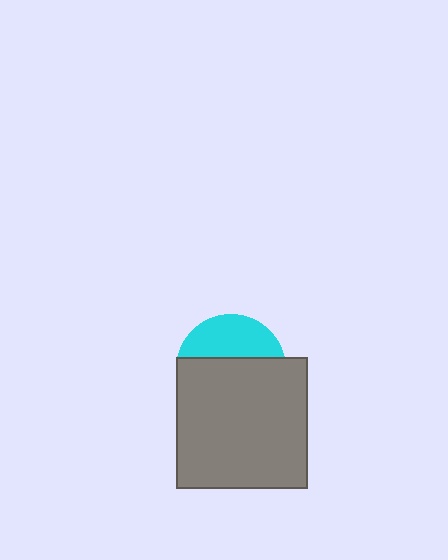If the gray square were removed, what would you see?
You would see the complete cyan circle.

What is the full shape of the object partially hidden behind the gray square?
The partially hidden object is a cyan circle.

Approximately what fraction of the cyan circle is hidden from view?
Roughly 63% of the cyan circle is hidden behind the gray square.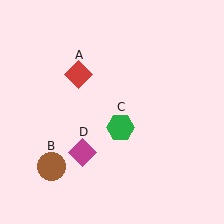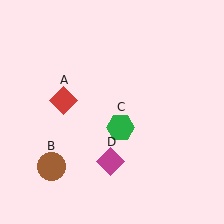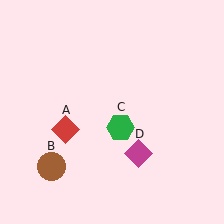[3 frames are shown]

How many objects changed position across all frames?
2 objects changed position: red diamond (object A), magenta diamond (object D).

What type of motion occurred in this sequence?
The red diamond (object A), magenta diamond (object D) rotated counterclockwise around the center of the scene.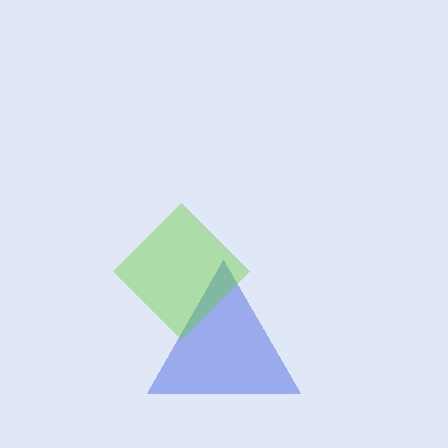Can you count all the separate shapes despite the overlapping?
Yes, there are 2 separate shapes.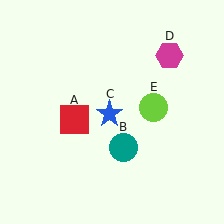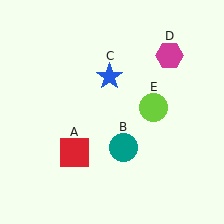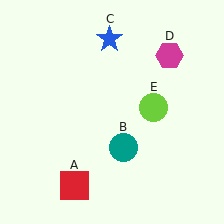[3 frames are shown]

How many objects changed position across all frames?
2 objects changed position: red square (object A), blue star (object C).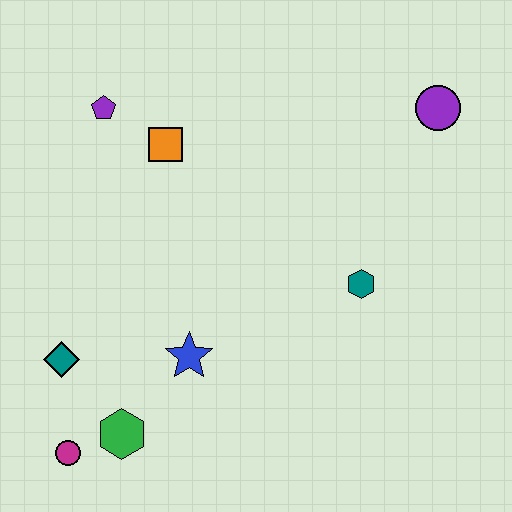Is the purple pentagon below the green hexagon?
No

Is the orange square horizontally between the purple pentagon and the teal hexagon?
Yes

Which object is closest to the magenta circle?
The green hexagon is closest to the magenta circle.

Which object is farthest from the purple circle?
The magenta circle is farthest from the purple circle.